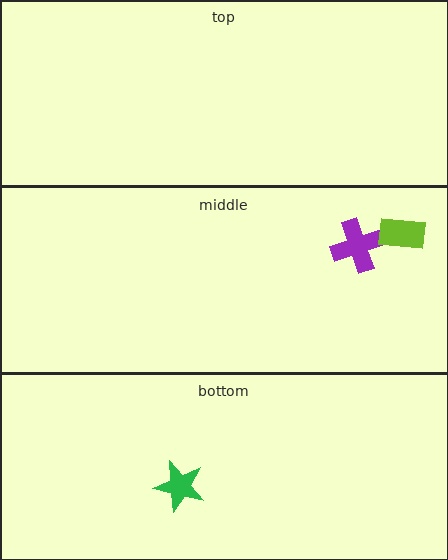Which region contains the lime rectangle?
The middle region.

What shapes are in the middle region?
The purple cross, the lime rectangle.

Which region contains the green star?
The bottom region.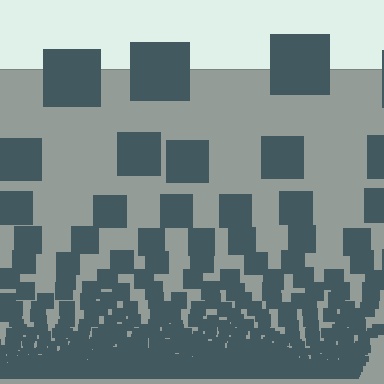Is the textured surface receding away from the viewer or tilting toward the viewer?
The surface appears to tilt toward the viewer. Texture elements get larger and sparser toward the top.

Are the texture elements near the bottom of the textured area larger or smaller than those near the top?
Smaller. The gradient is inverted — elements near the bottom are smaller and denser.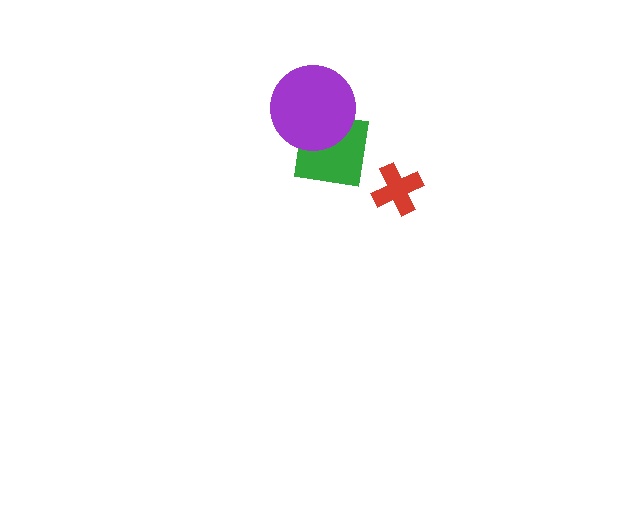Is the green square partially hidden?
Yes, it is partially covered by another shape.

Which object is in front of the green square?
The purple circle is in front of the green square.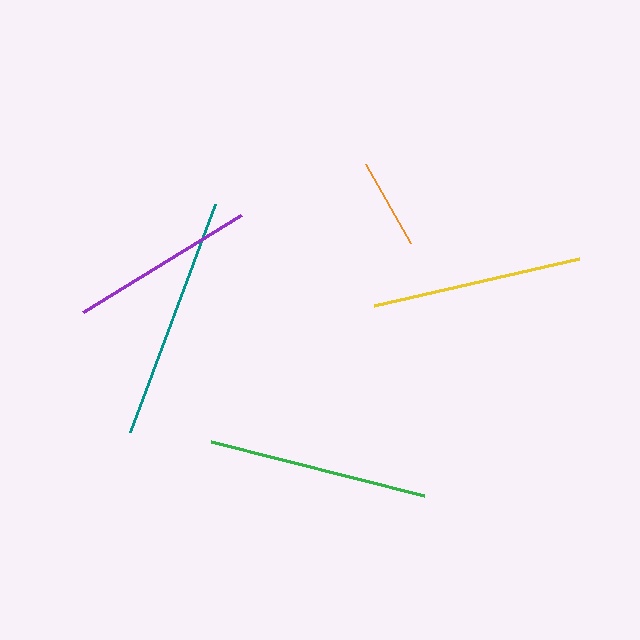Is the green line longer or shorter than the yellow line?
The green line is longer than the yellow line.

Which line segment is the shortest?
The orange line is the shortest at approximately 91 pixels.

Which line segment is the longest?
The teal line is the longest at approximately 243 pixels.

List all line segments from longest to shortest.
From longest to shortest: teal, green, yellow, purple, orange.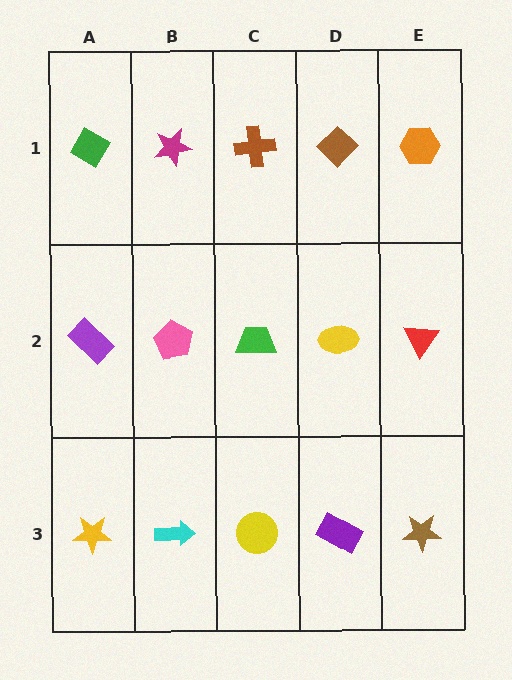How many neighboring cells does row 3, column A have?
2.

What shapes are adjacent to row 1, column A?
A purple rectangle (row 2, column A), a magenta star (row 1, column B).